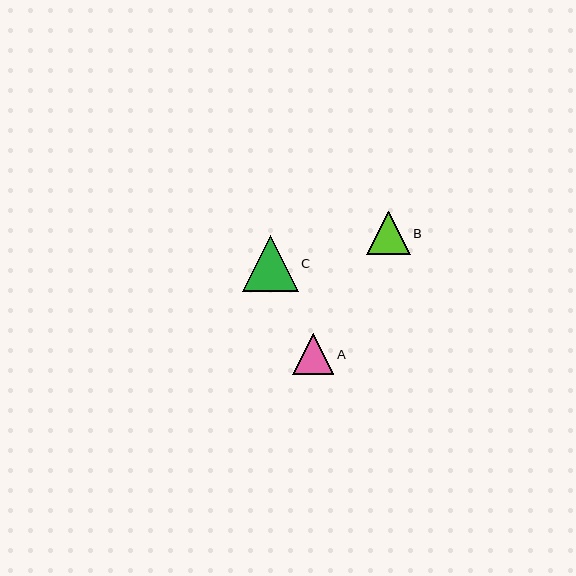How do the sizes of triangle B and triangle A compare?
Triangle B and triangle A are approximately the same size.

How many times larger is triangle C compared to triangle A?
Triangle C is approximately 1.3 times the size of triangle A.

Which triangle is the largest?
Triangle C is the largest with a size of approximately 55 pixels.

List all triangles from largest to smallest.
From largest to smallest: C, B, A.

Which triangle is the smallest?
Triangle A is the smallest with a size of approximately 41 pixels.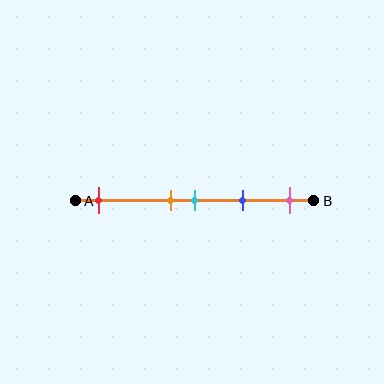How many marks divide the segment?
There are 5 marks dividing the segment.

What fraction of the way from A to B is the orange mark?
The orange mark is approximately 40% (0.4) of the way from A to B.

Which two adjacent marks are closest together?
The orange and cyan marks are the closest adjacent pair.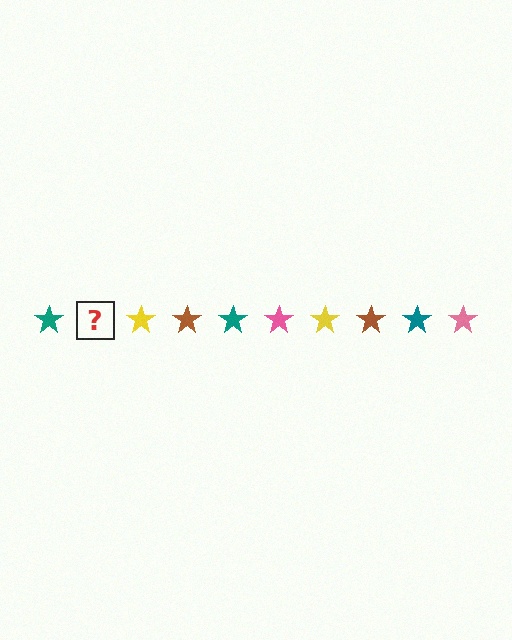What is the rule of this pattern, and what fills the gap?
The rule is that the pattern cycles through teal, pink, yellow, brown stars. The gap should be filled with a pink star.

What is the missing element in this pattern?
The missing element is a pink star.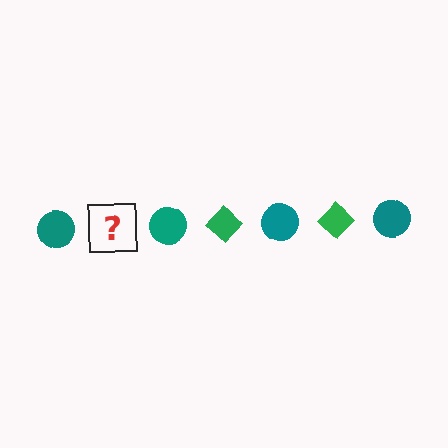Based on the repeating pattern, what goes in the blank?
The blank should be a green diamond.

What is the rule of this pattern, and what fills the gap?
The rule is that the pattern alternates between teal circle and green diamond. The gap should be filled with a green diamond.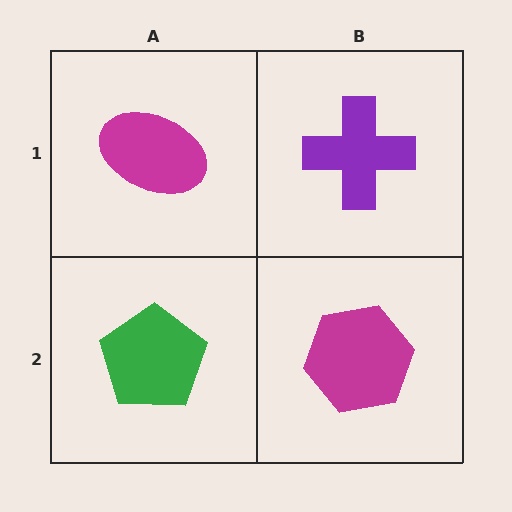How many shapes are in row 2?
2 shapes.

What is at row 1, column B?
A purple cross.